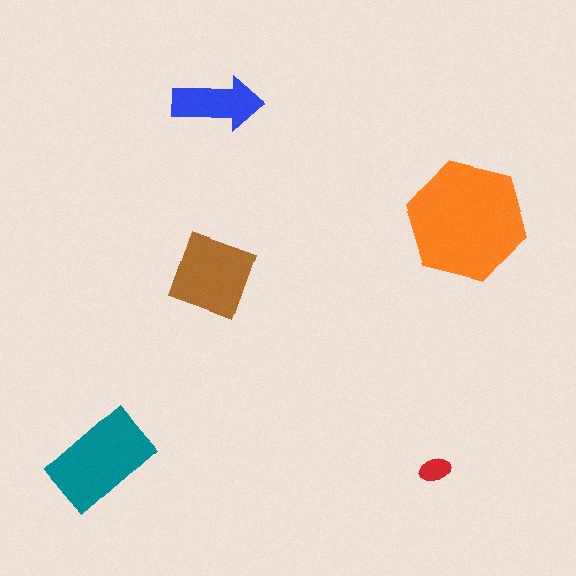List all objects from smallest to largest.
The red ellipse, the blue arrow, the brown square, the teal rectangle, the orange hexagon.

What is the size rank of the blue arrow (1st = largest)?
4th.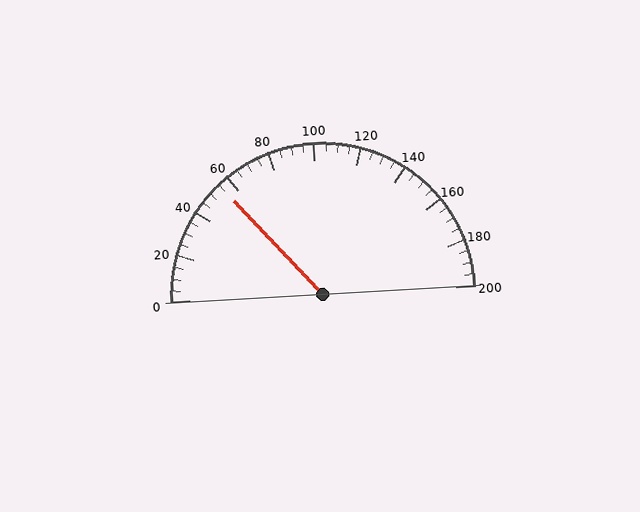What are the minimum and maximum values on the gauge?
The gauge ranges from 0 to 200.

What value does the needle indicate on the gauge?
The needle indicates approximately 55.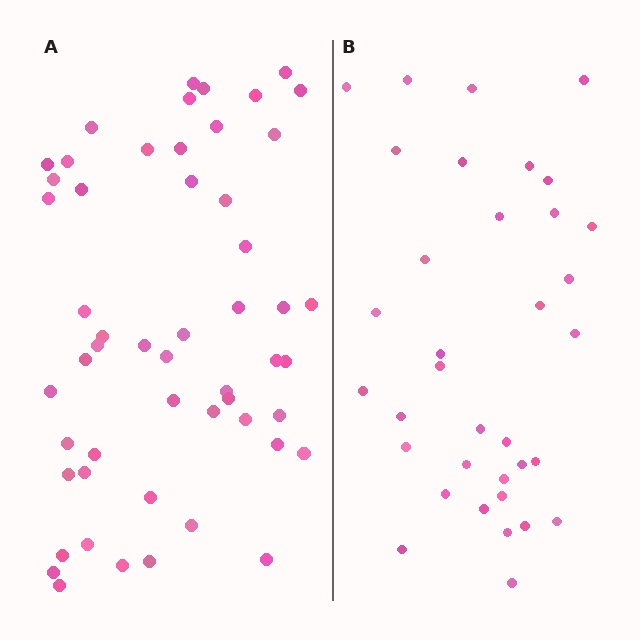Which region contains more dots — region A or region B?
Region A (the left region) has more dots.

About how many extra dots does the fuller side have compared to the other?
Region A has approximately 20 more dots than region B.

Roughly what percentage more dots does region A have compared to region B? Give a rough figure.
About 50% more.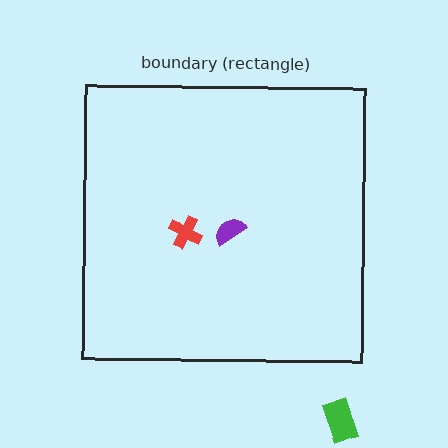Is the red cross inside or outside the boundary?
Inside.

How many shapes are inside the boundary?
2 inside, 1 outside.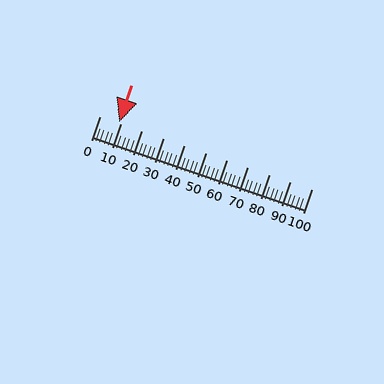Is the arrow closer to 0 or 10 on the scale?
The arrow is closer to 10.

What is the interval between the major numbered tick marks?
The major tick marks are spaced 10 units apart.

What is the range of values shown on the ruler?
The ruler shows values from 0 to 100.